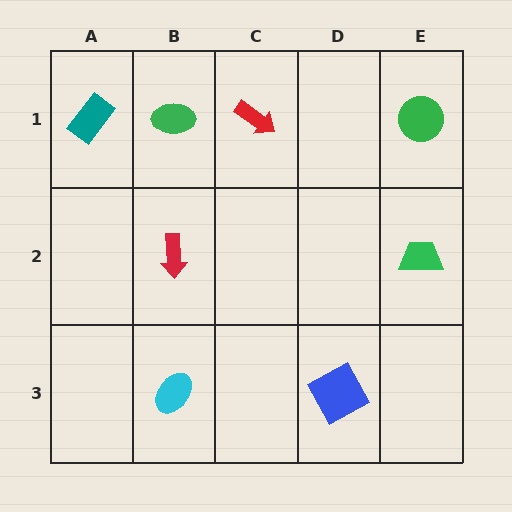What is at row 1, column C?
A red arrow.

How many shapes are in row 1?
4 shapes.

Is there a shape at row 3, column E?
No, that cell is empty.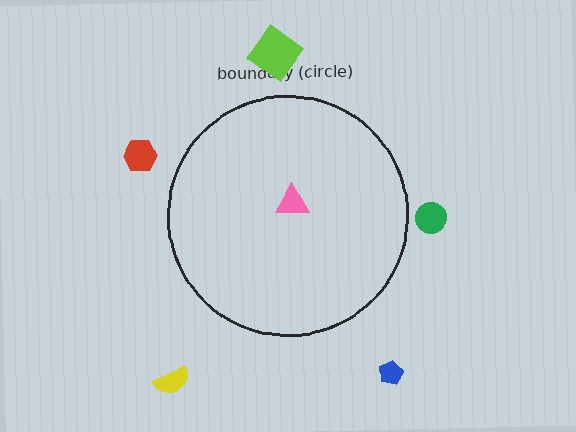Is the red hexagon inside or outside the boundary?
Outside.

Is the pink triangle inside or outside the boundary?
Inside.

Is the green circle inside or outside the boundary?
Outside.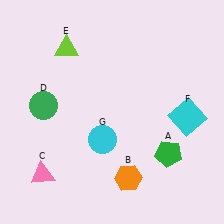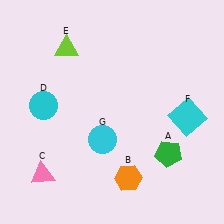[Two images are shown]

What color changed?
The circle (D) changed from green in Image 1 to cyan in Image 2.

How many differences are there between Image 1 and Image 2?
There is 1 difference between the two images.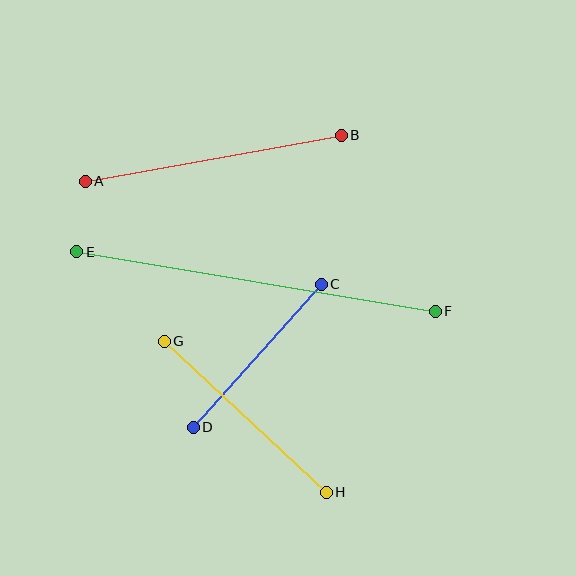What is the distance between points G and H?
The distance is approximately 222 pixels.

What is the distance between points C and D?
The distance is approximately 192 pixels.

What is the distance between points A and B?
The distance is approximately 260 pixels.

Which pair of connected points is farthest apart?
Points E and F are farthest apart.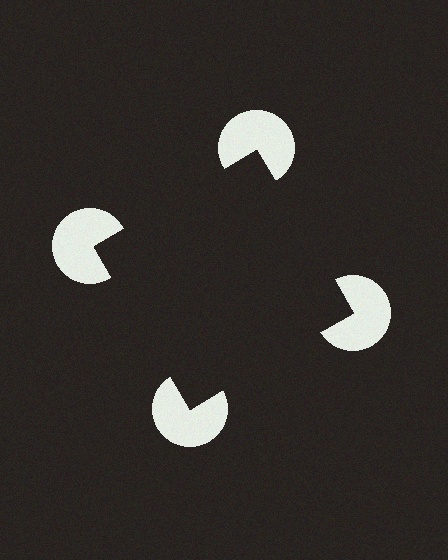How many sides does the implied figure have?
4 sides.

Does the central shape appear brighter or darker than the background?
It typically appears slightly darker than the background, even though no actual brightness change is drawn.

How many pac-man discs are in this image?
There are 4 — one at each vertex of the illusory square.